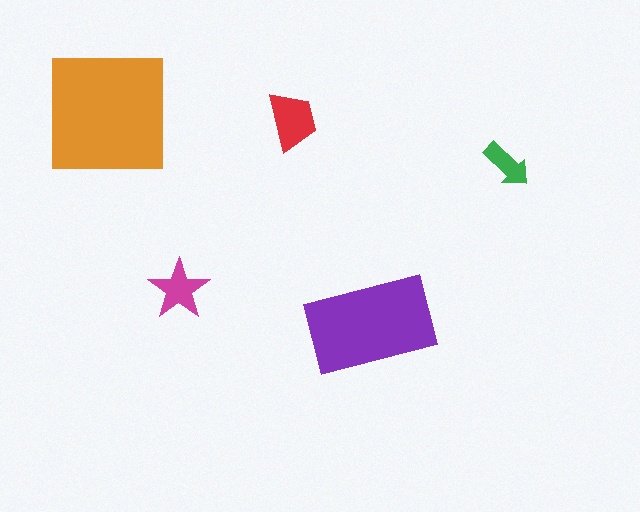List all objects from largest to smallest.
The orange square, the purple rectangle, the red trapezoid, the magenta star, the green arrow.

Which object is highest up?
The orange square is topmost.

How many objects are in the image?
There are 5 objects in the image.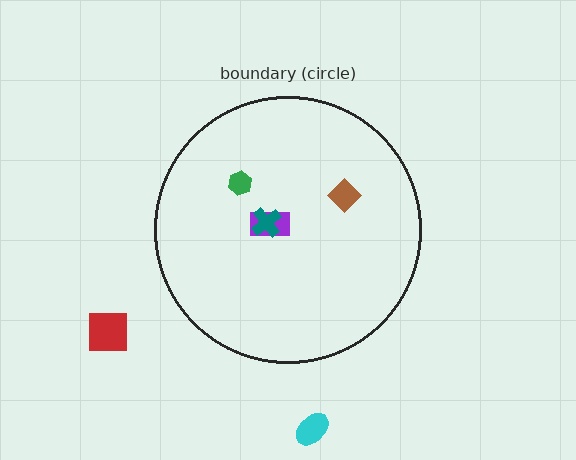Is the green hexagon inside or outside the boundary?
Inside.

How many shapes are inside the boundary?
4 inside, 2 outside.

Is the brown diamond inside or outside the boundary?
Inside.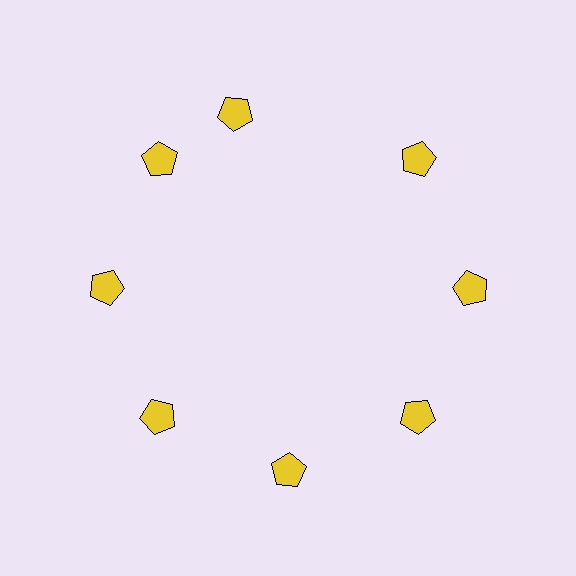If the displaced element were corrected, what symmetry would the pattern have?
It would have 8-fold rotational symmetry — the pattern would map onto itself every 45 degrees.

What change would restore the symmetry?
The symmetry would be restored by rotating it back into even spacing with its neighbors so that all 8 pentagons sit at equal angles and equal distance from the center.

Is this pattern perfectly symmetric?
No. The 8 yellow pentagons are arranged in a ring, but one element near the 12 o'clock position is rotated out of alignment along the ring, breaking the 8-fold rotational symmetry.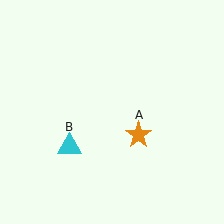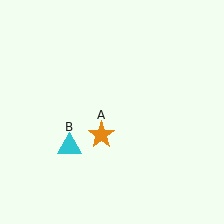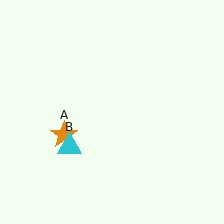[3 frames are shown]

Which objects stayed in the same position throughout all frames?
Cyan triangle (object B) remained stationary.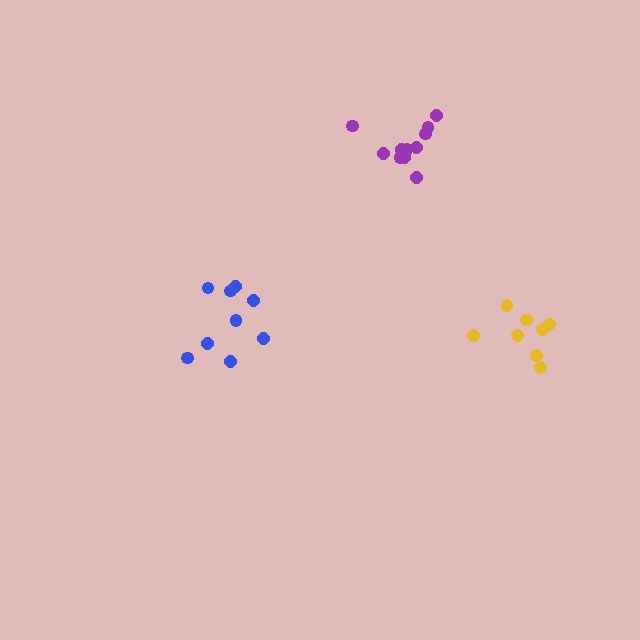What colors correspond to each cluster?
The clusters are colored: blue, yellow, purple.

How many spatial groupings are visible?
There are 3 spatial groupings.